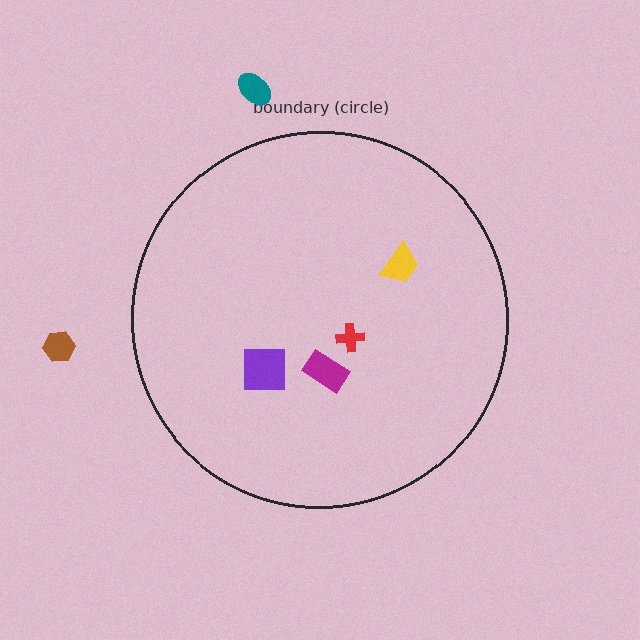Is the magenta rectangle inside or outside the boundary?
Inside.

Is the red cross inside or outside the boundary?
Inside.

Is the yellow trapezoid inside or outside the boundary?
Inside.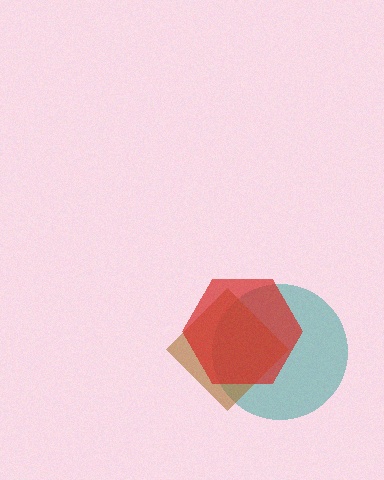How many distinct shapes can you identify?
There are 3 distinct shapes: a teal circle, a brown diamond, a red hexagon.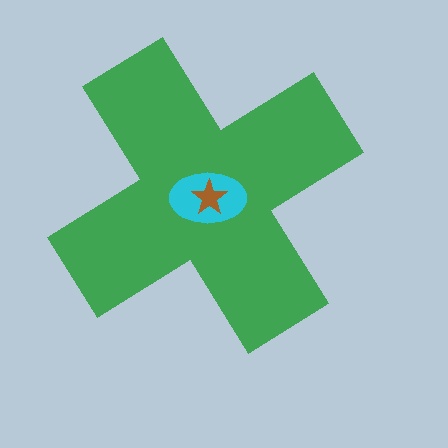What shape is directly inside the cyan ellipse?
The brown star.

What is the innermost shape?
The brown star.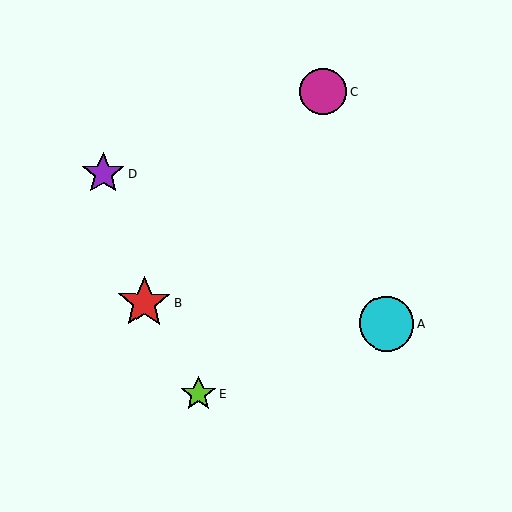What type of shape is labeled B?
Shape B is a red star.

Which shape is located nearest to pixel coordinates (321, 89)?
The magenta circle (labeled C) at (323, 92) is nearest to that location.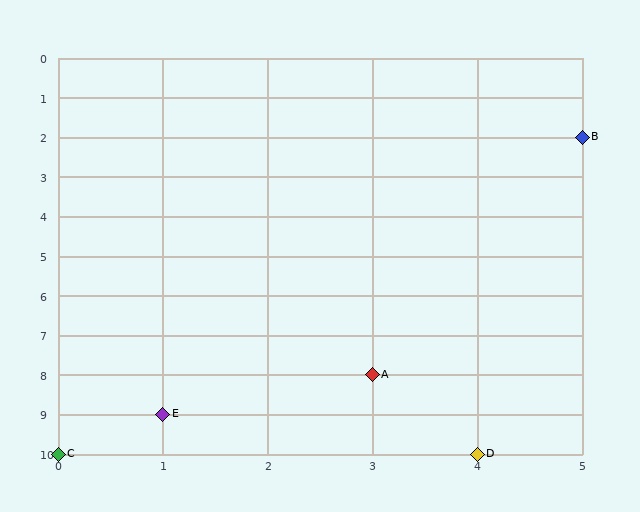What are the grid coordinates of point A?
Point A is at grid coordinates (3, 8).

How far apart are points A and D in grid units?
Points A and D are 1 column and 2 rows apart (about 2.2 grid units diagonally).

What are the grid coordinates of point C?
Point C is at grid coordinates (0, 10).